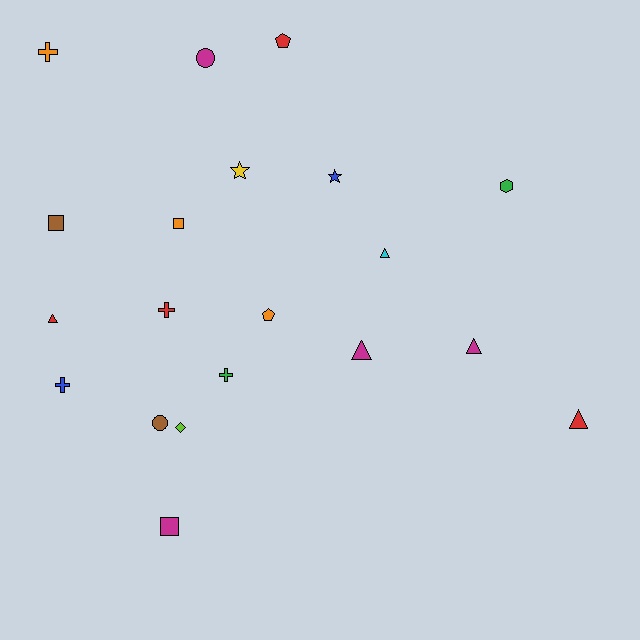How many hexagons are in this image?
There is 1 hexagon.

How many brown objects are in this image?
There are 2 brown objects.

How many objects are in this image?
There are 20 objects.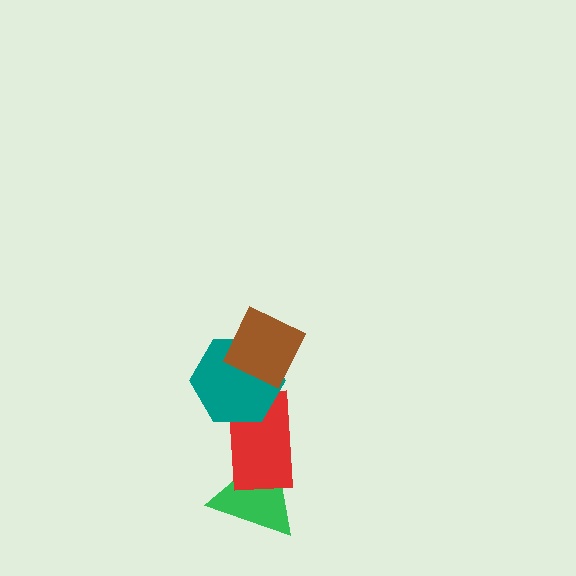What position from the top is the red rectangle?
The red rectangle is 3rd from the top.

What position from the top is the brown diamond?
The brown diamond is 1st from the top.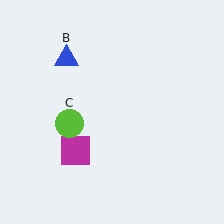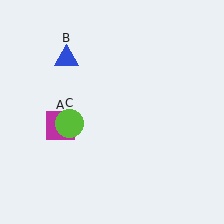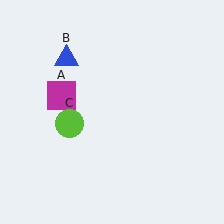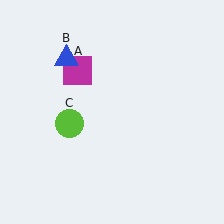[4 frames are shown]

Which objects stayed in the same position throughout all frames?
Blue triangle (object B) and lime circle (object C) remained stationary.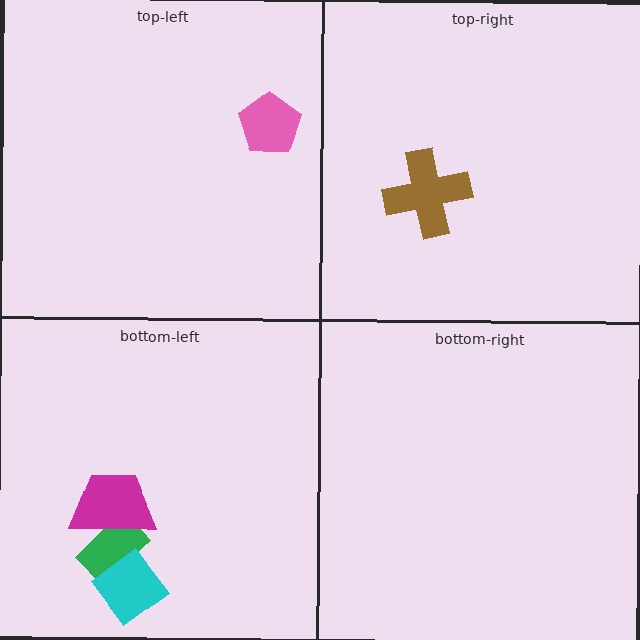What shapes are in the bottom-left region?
The green rectangle, the magenta trapezoid, the cyan diamond.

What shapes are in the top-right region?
The brown cross.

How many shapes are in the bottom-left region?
3.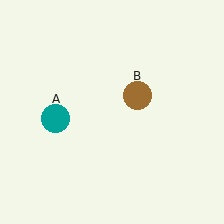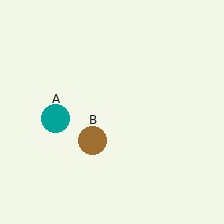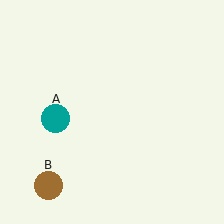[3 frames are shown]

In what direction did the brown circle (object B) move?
The brown circle (object B) moved down and to the left.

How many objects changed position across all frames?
1 object changed position: brown circle (object B).